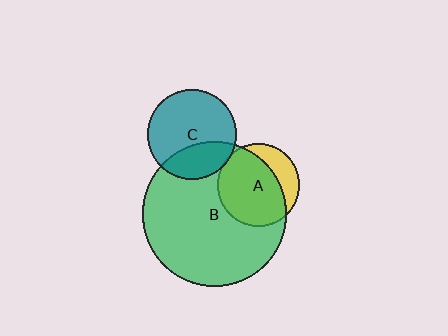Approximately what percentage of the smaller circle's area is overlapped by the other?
Approximately 75%.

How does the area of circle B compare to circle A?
Approximately 3.1 times.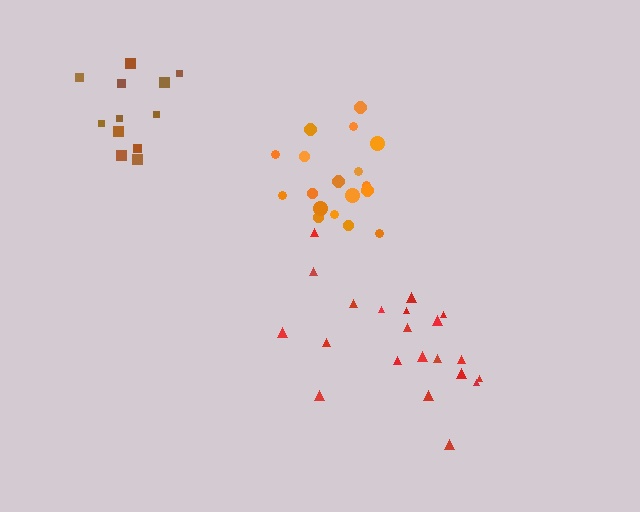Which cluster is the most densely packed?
Brown.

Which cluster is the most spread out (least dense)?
Red.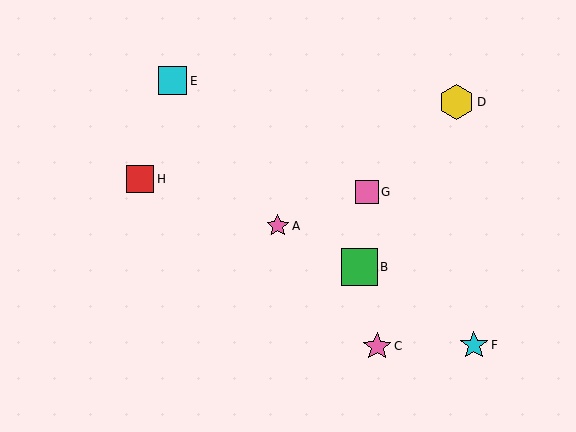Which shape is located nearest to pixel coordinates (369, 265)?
The green square (labeled B) at (359, 267) is nearest to that location.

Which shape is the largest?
The green square (labeled B) is the largest.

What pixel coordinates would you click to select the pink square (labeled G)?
Click at (367, 192) to select the pink square G.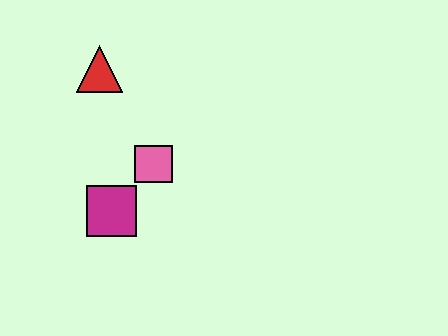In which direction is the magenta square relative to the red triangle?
The magenta square is below the red triangle.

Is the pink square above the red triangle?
No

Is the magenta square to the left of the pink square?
Yes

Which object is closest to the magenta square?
The pink square is closest to the magenta square.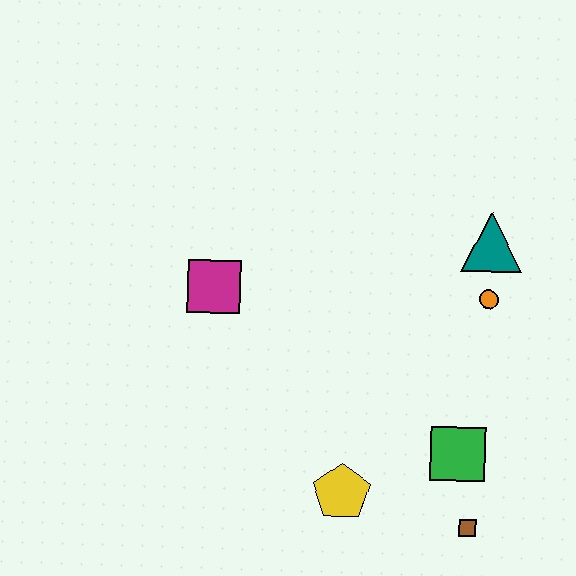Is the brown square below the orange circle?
Yes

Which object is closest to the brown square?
The green square is closest to the brown square.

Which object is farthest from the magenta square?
The brown square is farthest from the magenta square.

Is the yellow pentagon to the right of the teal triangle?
No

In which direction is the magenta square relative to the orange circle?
The magenta square is to the left of the orange circle.